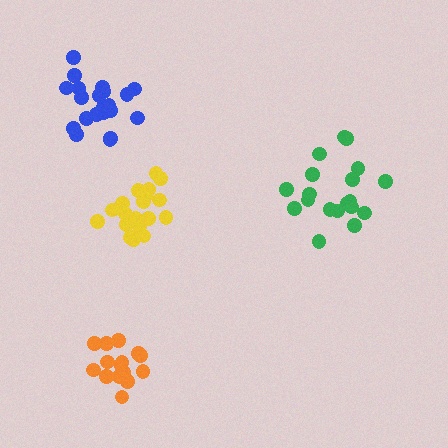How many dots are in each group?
Group 1: 15 dots, Group 2: 19 dots, Group 3: 21 dots, Group 4: 19 dots (74 total).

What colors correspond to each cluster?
The clusters are colored: orange, yellow, blue, green.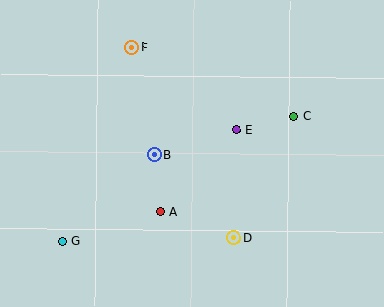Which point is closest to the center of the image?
Point B at (154, 154) is closest to the center.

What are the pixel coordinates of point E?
Point E is at (236, 130).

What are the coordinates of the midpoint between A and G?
The midpoint between A and G is at (111, 226).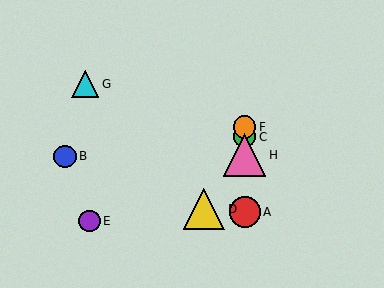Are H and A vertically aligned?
Yes, both are at x≈245.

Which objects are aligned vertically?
Objects A, C, F, H are aligned vertically.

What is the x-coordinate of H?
Object H is at x≈245.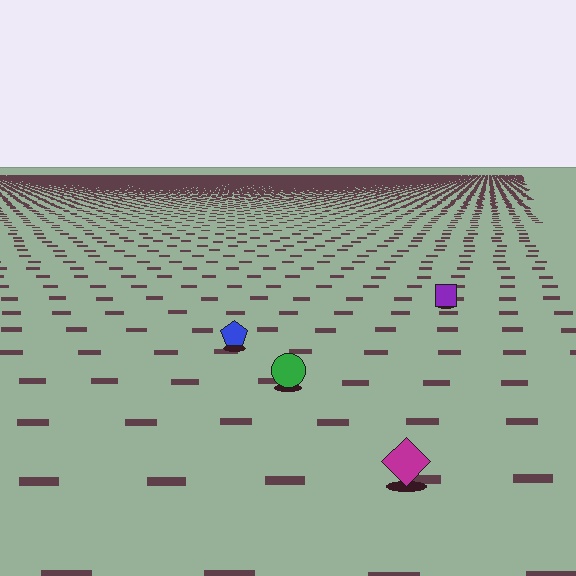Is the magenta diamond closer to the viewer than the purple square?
Yes. The magenta diamond is closer — you can tell from the texture gradient: the ground texture is coarser near it.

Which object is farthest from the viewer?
The purple square is farthest from the viewer. It appears smaller and the ground texture around it is denser.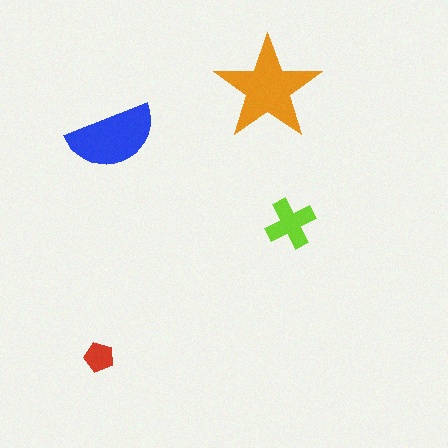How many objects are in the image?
There are 4 objects in the image.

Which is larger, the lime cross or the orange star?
The orange star.